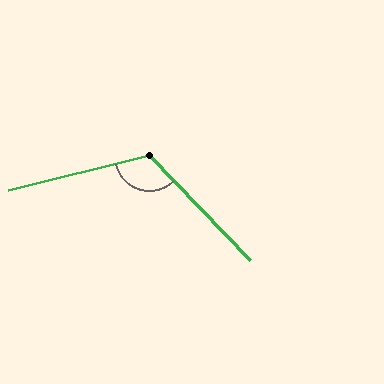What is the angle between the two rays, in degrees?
Approximately 120 degrees.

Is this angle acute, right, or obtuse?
It is obtuse.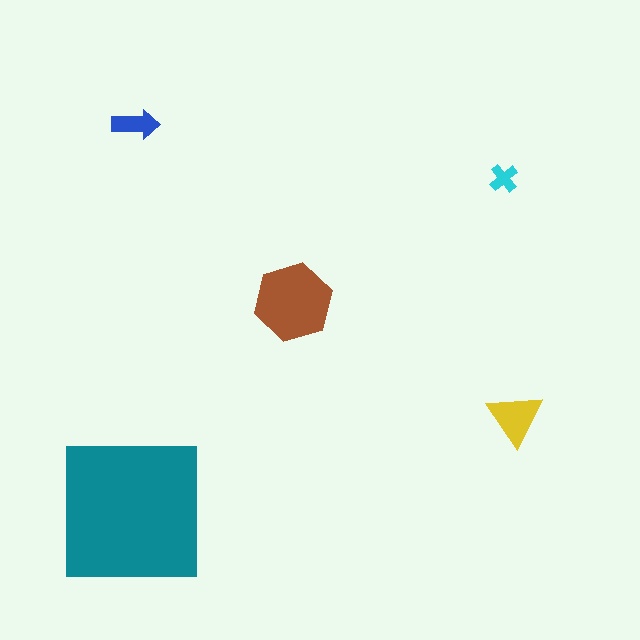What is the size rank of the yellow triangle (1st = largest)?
3rd.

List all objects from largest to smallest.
The teal square, the brown hexagon, the yellow triangle, the blue arrow, the cyan cross.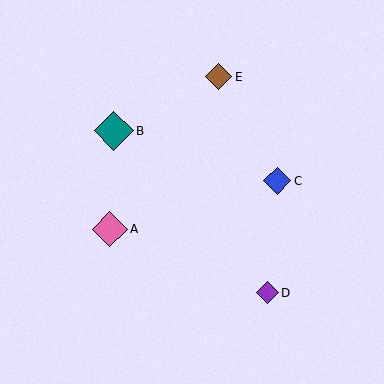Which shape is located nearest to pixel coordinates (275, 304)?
The purple diamond (labeled D) at (267, 293) is nearest to that location.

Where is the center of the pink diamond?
The center of the pink diamond is at (110, 229).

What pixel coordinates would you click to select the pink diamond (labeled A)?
Click at (110, 229) to select the pink diamond A.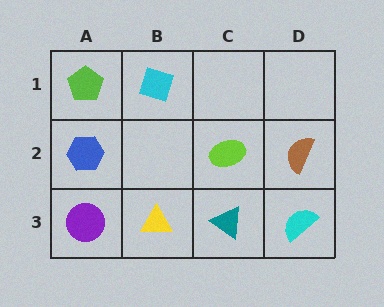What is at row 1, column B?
A cyan diamond.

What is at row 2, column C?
A lime ellipse.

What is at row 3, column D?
A cyan semicircle.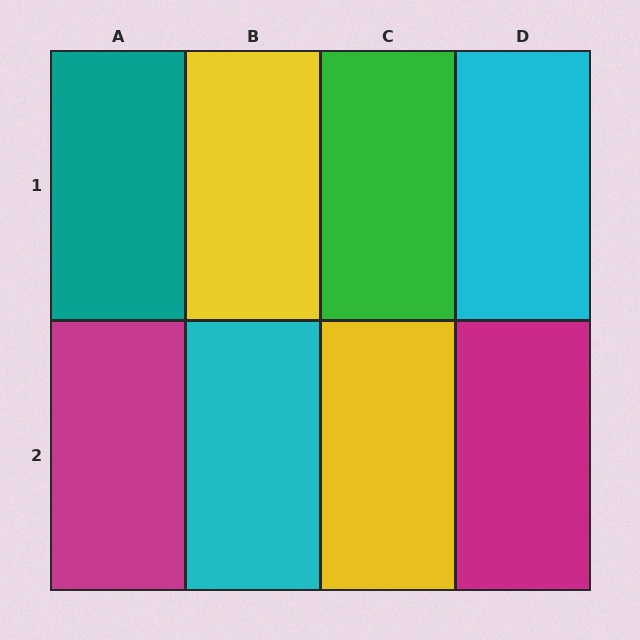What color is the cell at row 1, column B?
Yellow.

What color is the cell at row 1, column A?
Teal.